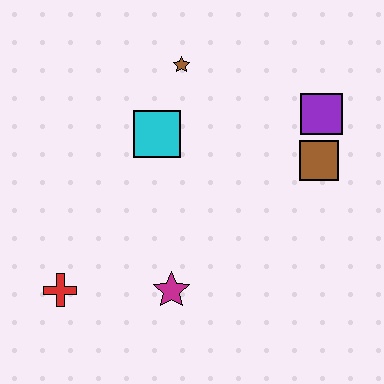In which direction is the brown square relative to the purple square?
The brown square is below the purple square.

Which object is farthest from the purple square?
The red cross is farthest from the purple square.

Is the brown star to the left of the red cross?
No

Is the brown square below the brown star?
Yes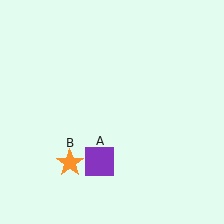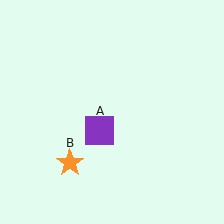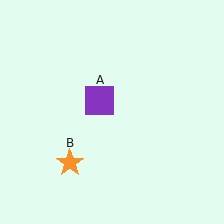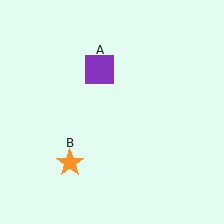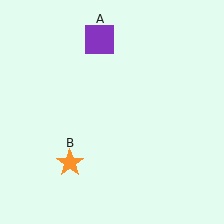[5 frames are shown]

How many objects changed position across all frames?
1 object changed position: purple square (object A).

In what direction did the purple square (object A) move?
The purple square (object A) moved up.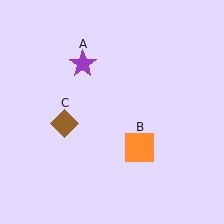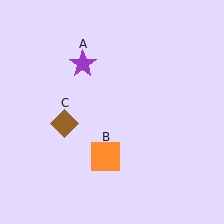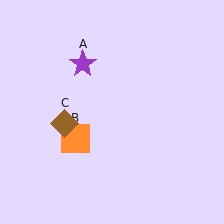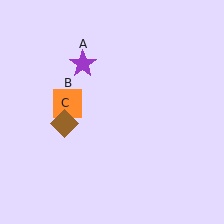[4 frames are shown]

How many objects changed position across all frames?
1 object changed position: orange square (object B).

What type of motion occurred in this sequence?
The orange square (object B) rotated clockwise around the center of the scene.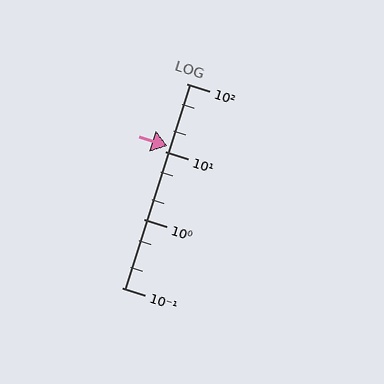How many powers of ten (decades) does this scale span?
The scale spans 3 decades, from 0.1 to 100.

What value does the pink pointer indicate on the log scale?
The pointer indicates approximately 12.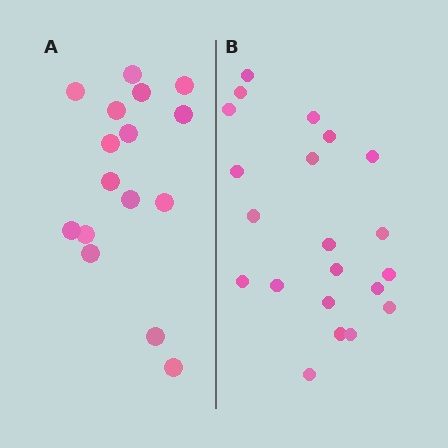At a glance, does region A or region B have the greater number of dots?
Region B (the right region) has more dots.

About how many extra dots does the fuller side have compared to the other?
Region B has about 5 more dots than region A.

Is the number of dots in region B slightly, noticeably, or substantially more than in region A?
Region B has noticeably more, but not dramatically so. The ratio is roughly 1.3 to 1.